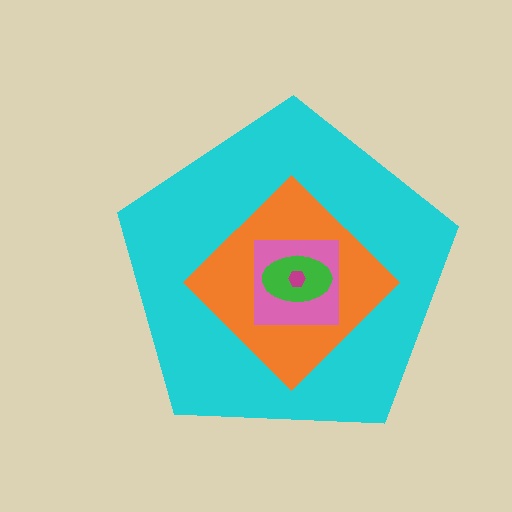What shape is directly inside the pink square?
The green ellipse.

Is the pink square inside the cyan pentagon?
Yes.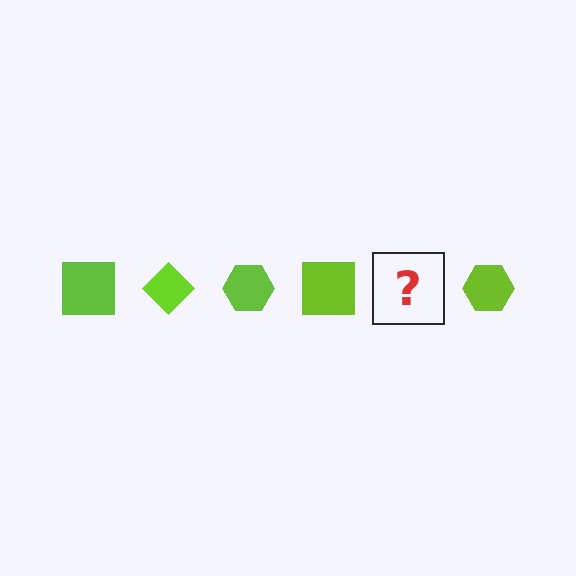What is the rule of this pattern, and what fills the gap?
The rule is that the pattern cycles through square, diamond, hexagon shapes in lime. The gap should be filled with a lime diamond.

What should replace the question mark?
The question mark should be replaced with a lime diamond.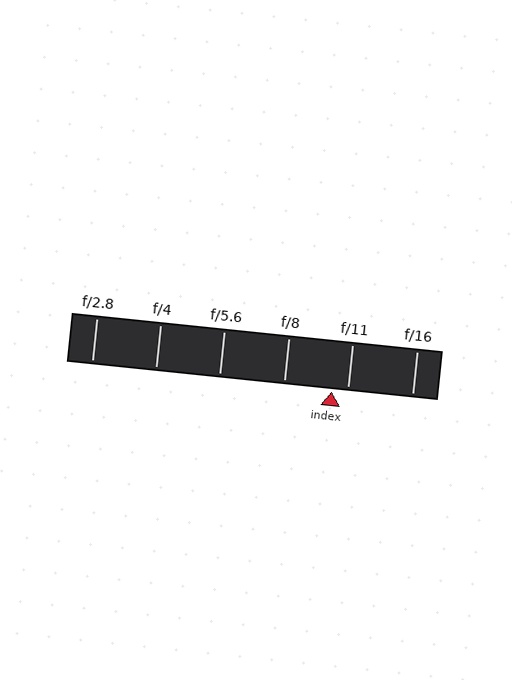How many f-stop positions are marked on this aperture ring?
There are 6 f-stop positions marked.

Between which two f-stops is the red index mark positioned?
The index mark is between f/8 and f/11.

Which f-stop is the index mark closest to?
The index mark is closest to f/11.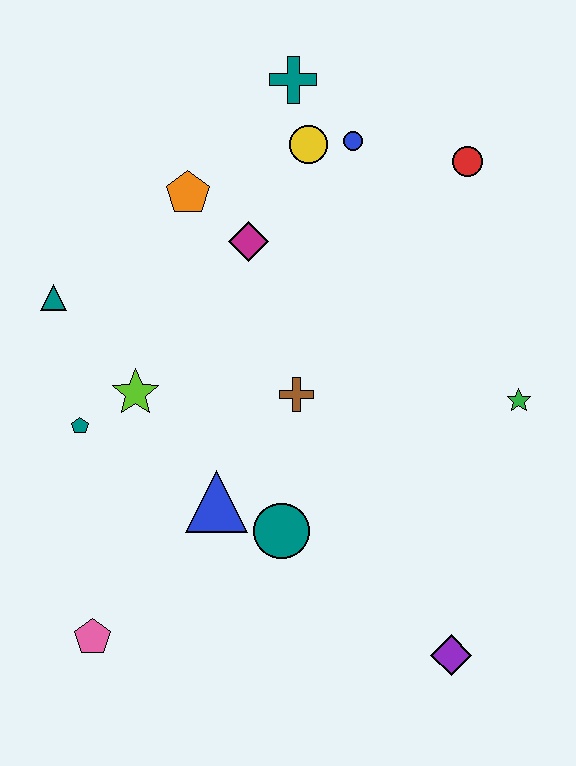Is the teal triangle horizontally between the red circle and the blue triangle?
No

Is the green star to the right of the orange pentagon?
Yes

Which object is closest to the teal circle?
The blue triangle is closest to the teal circle.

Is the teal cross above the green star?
Yes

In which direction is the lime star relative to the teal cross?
The lime star is below the teal cross.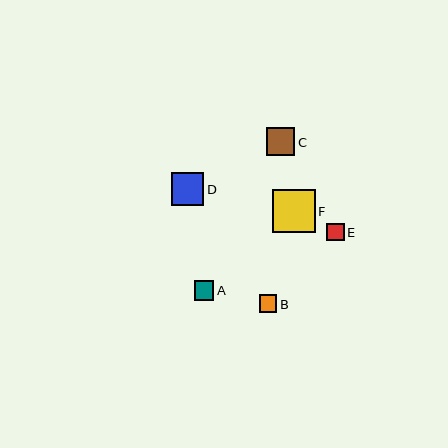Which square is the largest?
Square F is the largest with a size of approximately 43 pixels.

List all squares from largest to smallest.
From largest to smallest: F, D, C, A, E, B.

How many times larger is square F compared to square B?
Square F is approximately 2.5 times the size of square B.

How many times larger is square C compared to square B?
Square C is approximately 1.6 times the size of square B.